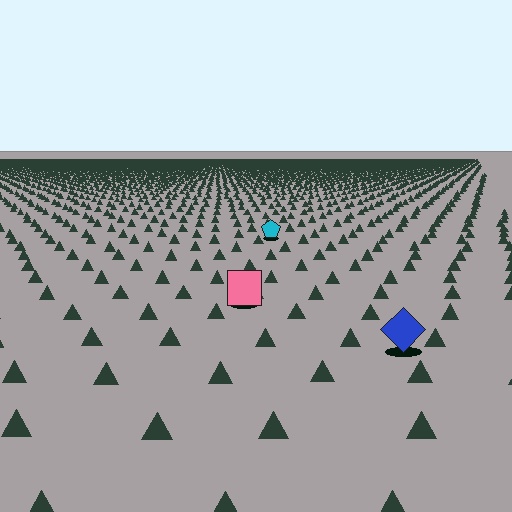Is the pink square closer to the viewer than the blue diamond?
No. The blue diamond is closer — you can tell from the texture gradient: the ground texture is coarser near it.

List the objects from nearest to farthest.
From nearest to farthest: the blue diamond, the pink square, the cyan pentagon.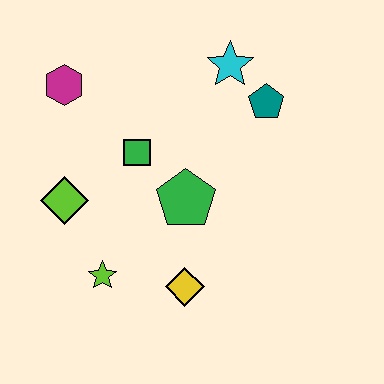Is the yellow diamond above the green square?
No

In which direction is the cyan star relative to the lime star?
The cyan star is above the lime star.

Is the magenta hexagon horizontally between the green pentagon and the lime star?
No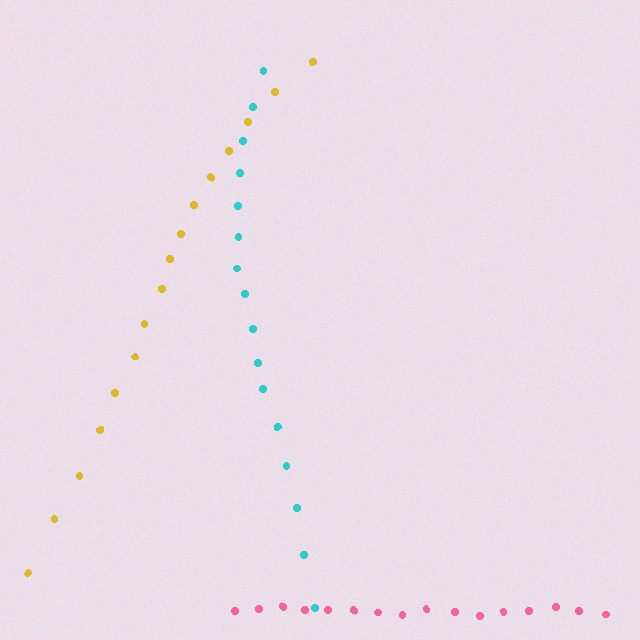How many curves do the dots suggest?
There are 3 distinct paths.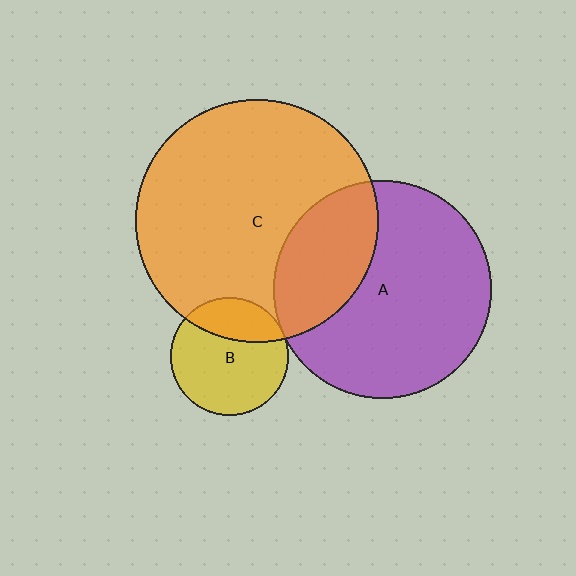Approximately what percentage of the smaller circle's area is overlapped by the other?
Approximately 30%.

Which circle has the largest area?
Circle C (orange).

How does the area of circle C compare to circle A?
Approximately 1.2 times.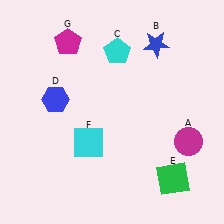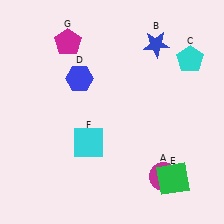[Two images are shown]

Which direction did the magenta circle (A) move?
The magenta circle (A) moved down.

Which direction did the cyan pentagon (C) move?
The cyan pentagon (C) moved right.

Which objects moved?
The objects that moved are: the magenta circle (A), the cyan pentagon (C), the blue hexagon (D).